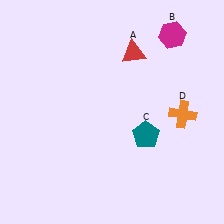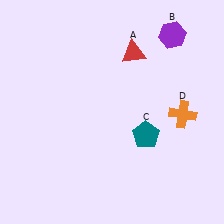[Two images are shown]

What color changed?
The hexagon (B) changed from magenta in Image 1 to purple in Image 2.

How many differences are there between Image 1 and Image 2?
There is 1 difference between the two images.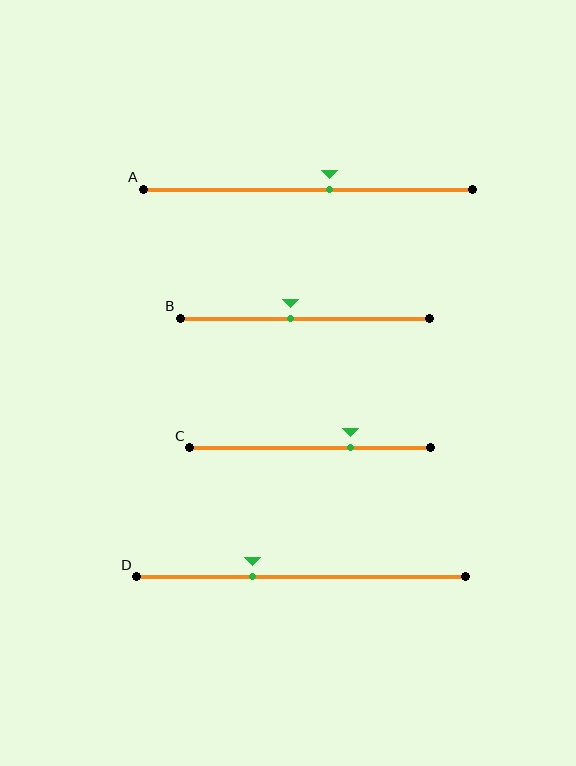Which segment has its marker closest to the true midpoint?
Segment B has its marker closest to the true midpoint.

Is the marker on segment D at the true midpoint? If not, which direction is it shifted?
No, the marker on segment D is shifted to the left by about 15% of the segment length.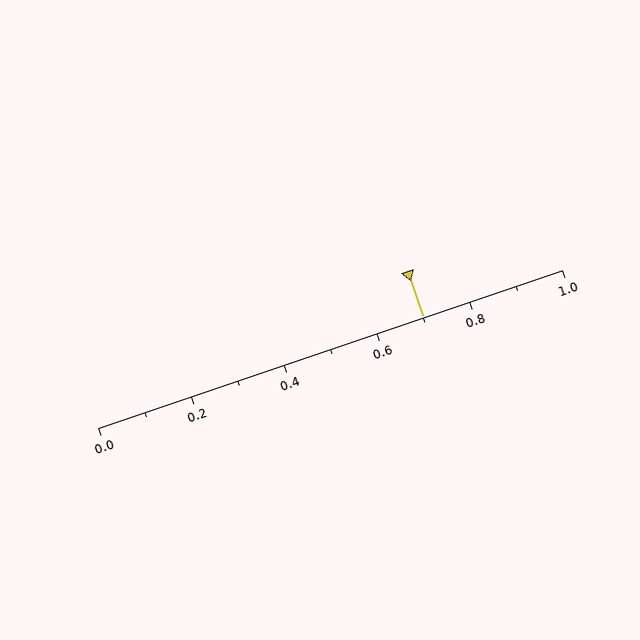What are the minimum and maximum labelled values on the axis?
The axis runs from 0.0 to 1.0.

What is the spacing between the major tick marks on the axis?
The major ticks are spaced 0.2 apart.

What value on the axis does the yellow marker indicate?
The marker indicates approximately 0.7.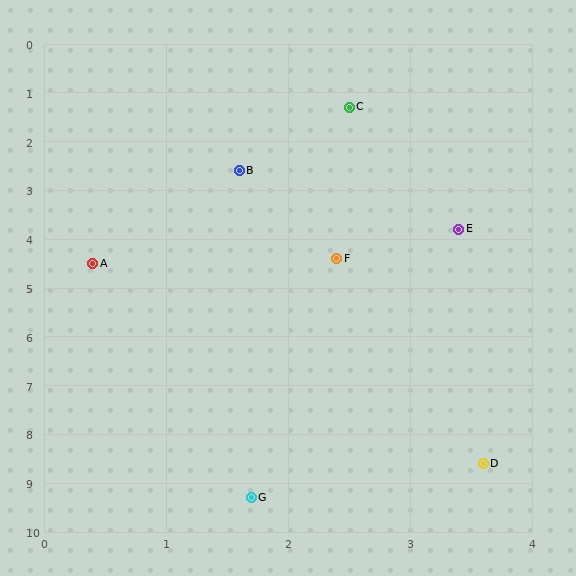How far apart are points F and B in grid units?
Points F and B are about 2.0 grid units apart.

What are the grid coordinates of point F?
Point F is at approximately (2.4, 4.4).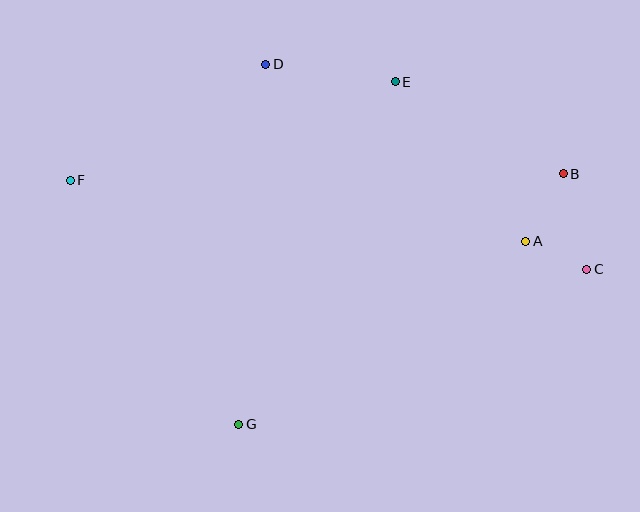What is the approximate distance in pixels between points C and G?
The distance between C and G is approximately 381 pixels.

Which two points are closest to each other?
Points A and C are closest to each other.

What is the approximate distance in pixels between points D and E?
The distance between D and E is approximately 131 pixels.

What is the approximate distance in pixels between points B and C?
The distance between B and C is approximately 98 pixels.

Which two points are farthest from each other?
Points C and F are farthest from each other.